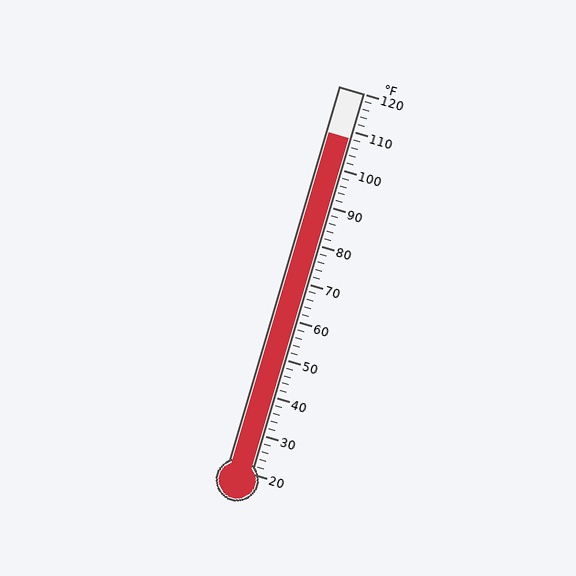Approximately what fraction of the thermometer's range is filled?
The thermometer is filled to approximately 90% of its range.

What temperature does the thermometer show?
The thermometer shows approximately 108°F.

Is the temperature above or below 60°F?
The temperature is above 60°F.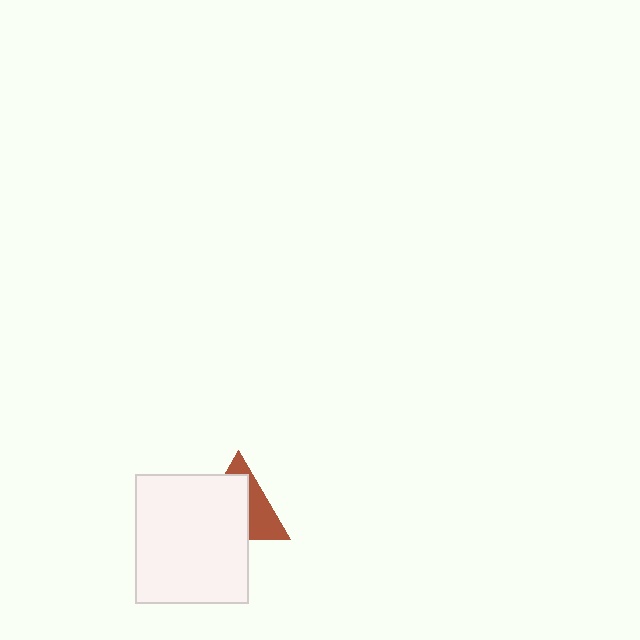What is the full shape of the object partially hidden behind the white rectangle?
The partially hidden object is a brown triangle.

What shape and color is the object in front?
The object in front is a white rectangle.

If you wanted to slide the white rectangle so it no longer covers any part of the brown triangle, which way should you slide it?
Slide it toward the lower-left — that is the most direct way to separate the two shapes.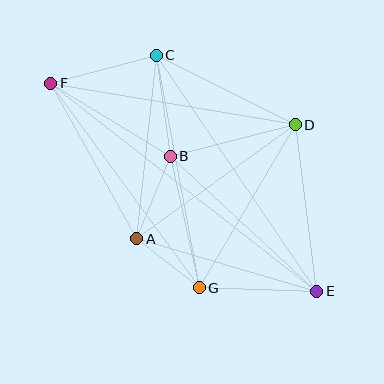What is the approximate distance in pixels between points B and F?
The distance between B and F is approximately 140 pixels.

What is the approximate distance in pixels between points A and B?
The distance between A and B is approximately 89 pixels.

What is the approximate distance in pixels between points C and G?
The distance between C and G is approximately 236 pixels.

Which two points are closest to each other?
Points A and G are closest to each other.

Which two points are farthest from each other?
Points E and F are farthest from each other.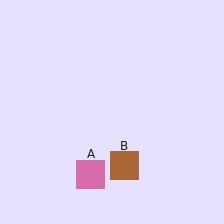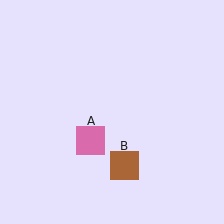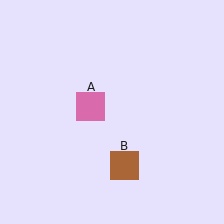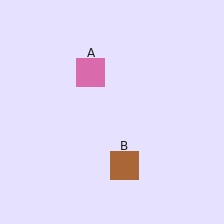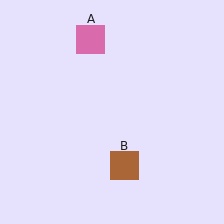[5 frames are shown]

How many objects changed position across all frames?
1 object changed position: pink square (object A).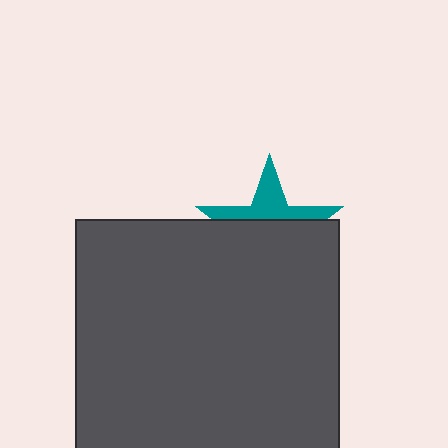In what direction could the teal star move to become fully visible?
The teal star could move up. That would shift it out from behind the dark gray square entirely.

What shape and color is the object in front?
The object in front is a dark gray square.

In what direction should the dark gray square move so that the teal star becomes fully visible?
The dark gray square should move down. That is the shortest direction to clear the overlap and leave the teal star fully visible.